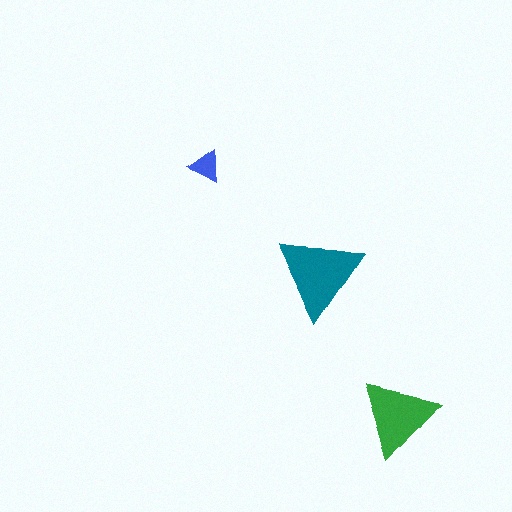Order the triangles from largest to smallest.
the teal one, the green one, the blue one.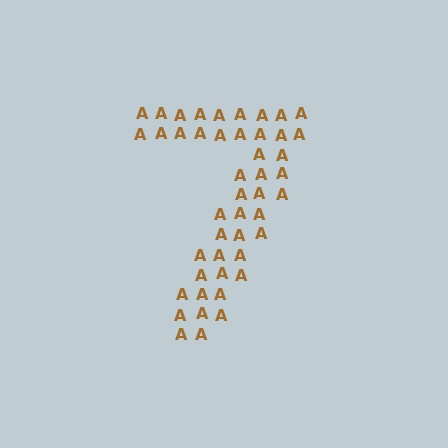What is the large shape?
The large shape is the digit 7.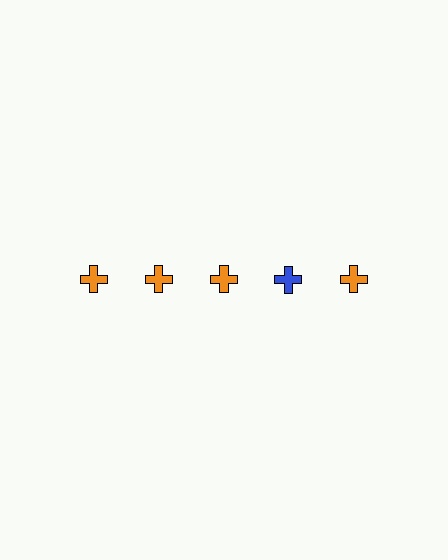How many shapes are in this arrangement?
There are 5 shapes arranged in a grid pattern.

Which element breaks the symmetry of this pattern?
The blue cross in the top row, second from right column breaks the symmetry. All other shapes are orange crosses.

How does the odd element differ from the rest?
It has a different color: blue instead of orange.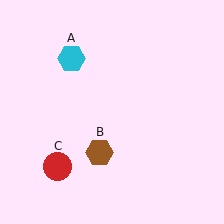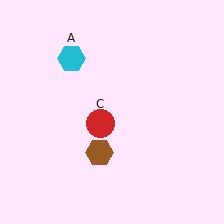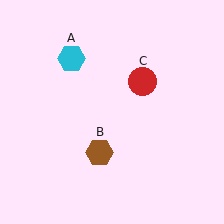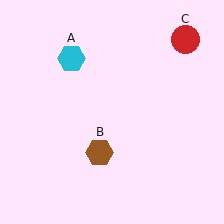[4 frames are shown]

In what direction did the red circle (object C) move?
The red circle (object C) moved up and to the right.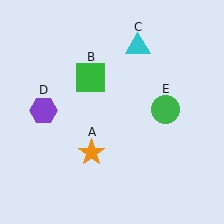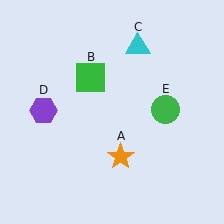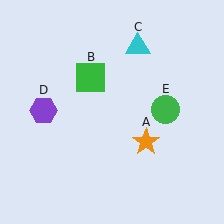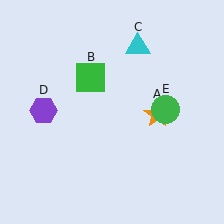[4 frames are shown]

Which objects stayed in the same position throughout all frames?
Green square (object B) and cyan triangle (object C) and purple hexagon (object D) and green circle (object E) remained stationary.